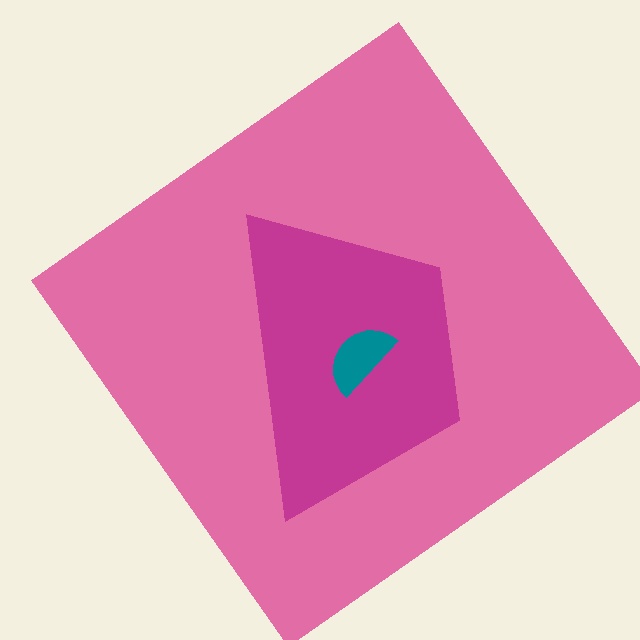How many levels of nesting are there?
3.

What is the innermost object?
The teal semicircle.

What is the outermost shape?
The pink diamond.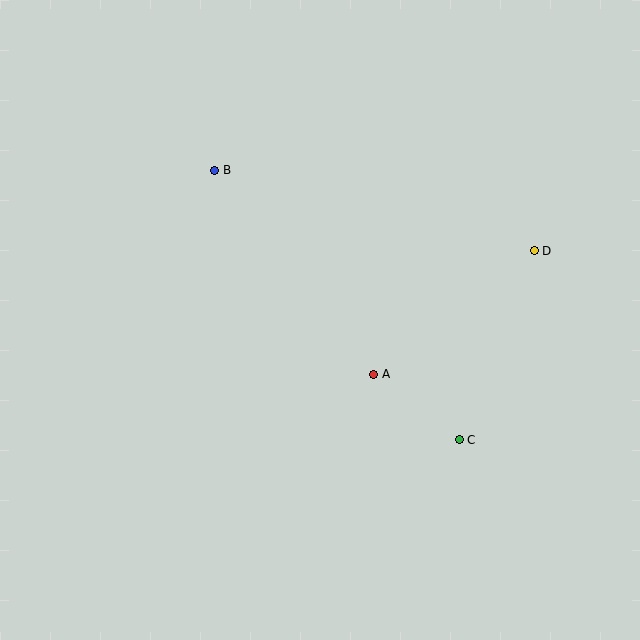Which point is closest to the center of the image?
Point A at (374, 374) is closest to the center.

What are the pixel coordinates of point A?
Point A is at (374, 374).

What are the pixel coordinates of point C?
Point C is at (459, 440).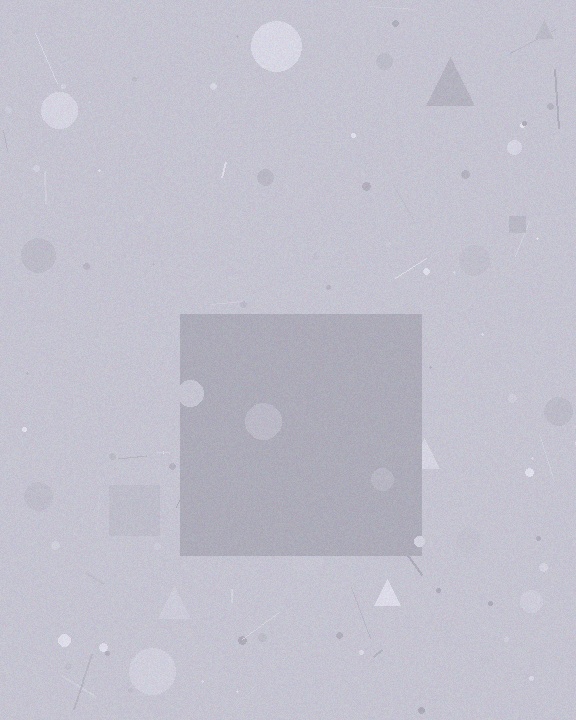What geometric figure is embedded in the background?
A square is embedded in the background.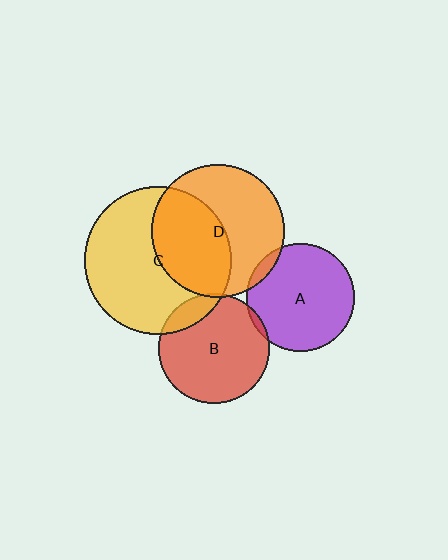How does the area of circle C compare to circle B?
Approximately 1.8 times.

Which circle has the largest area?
Circle C (yellow).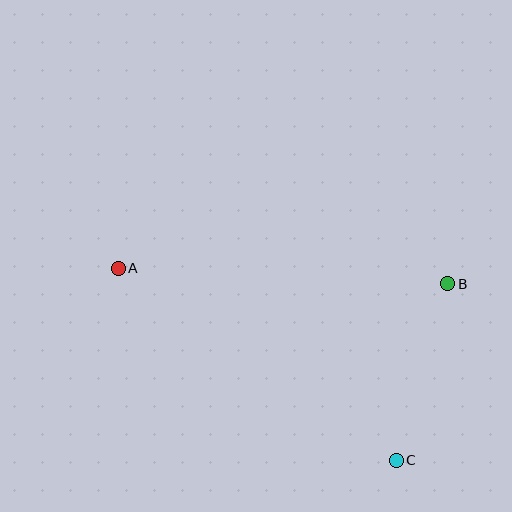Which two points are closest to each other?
Points B and C are closest to each other.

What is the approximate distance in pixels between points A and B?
The distance between A and B is approximately 330 pixels.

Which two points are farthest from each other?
Points A and C are farthest from each other.